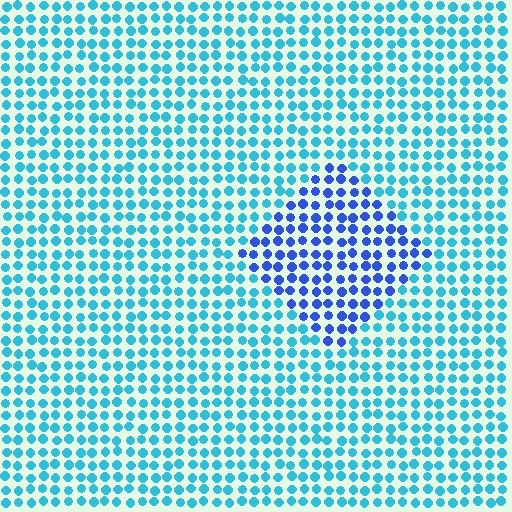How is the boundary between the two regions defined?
The boundary is defined purely by a slight shift in hue (about 39 degrees). Spacing, size, and orientation are identical on both sides.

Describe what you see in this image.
The image is filled with small cyan elements in a uniform arrangement. A diamond-shaped region is visible where the elements are tinted to a slightly different hue, forming a subtle color boundary.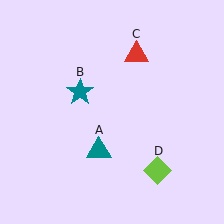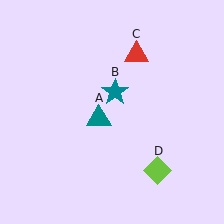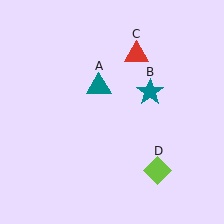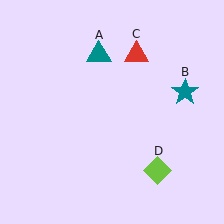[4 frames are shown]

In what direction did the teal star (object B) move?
The teal star (object B) moved right.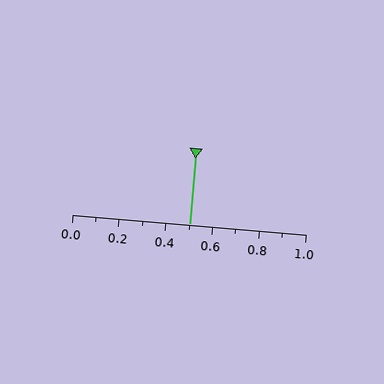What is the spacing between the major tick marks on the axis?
The major ticks are spaced 0.2 apart.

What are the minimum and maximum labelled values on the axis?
The axis runs from 0.0 to 1.0.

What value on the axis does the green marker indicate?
The marker indicates approximately 0.5.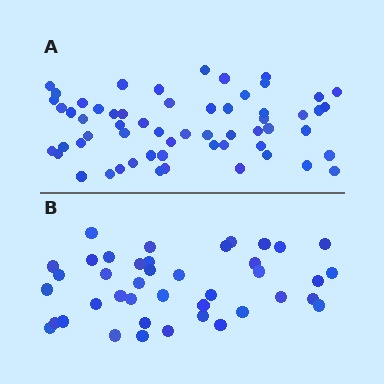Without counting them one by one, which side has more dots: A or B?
Region A (the top region) has more dots.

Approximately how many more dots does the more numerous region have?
Region A has approximately 20 more dots than region B.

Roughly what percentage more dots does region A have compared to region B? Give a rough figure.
About 45% more.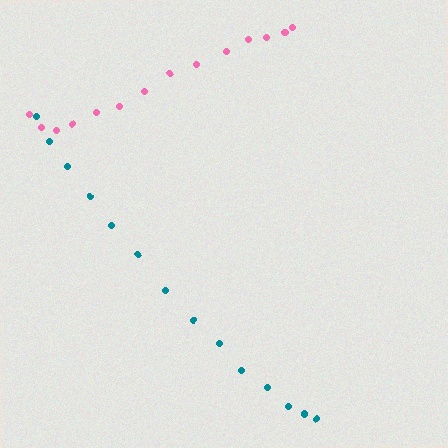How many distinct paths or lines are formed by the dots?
There are 2 distinct paths.